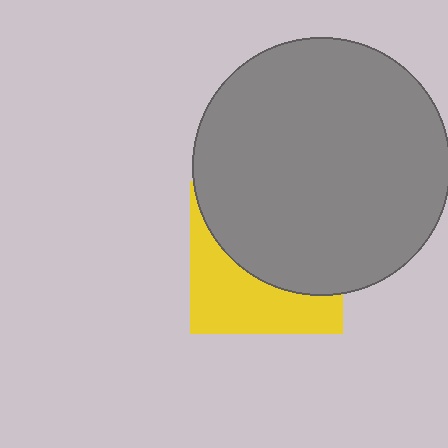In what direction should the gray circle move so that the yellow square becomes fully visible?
The gray circle should move up. That is the shortest direction to clear the overlap and leave the yellow square fully visible.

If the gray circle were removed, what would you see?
You would see the complete yellow square.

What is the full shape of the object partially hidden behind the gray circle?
The partially hidden object is a yellow square.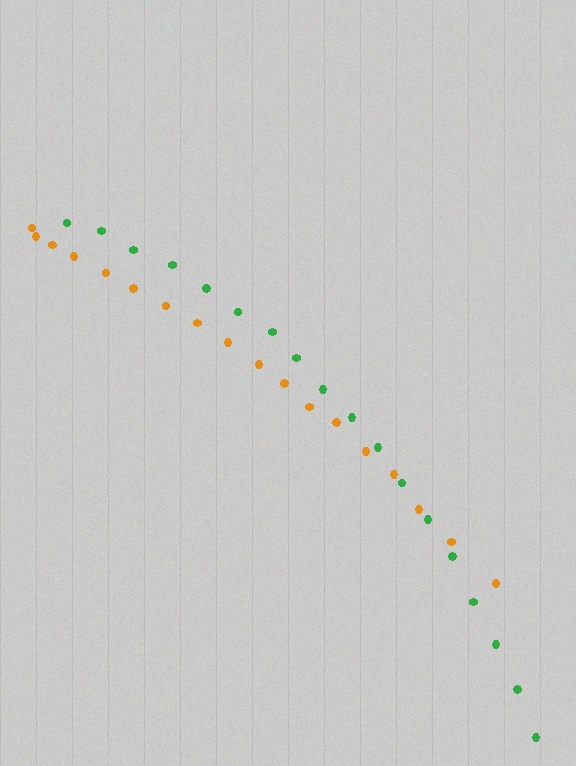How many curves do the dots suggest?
There are 2 distinct paths.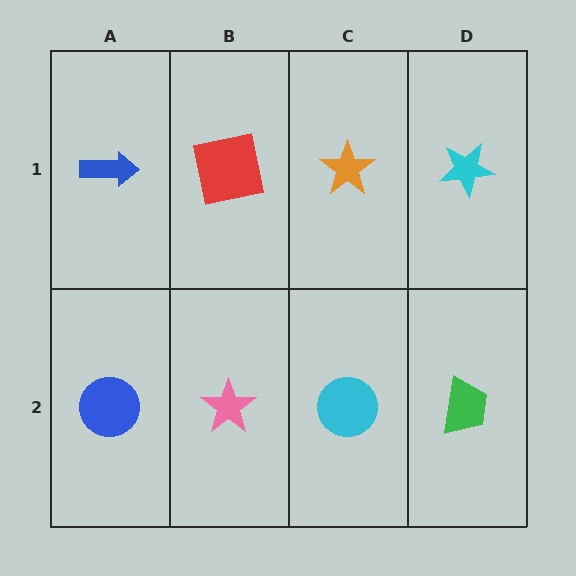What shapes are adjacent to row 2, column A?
A blue arrow (row 1, column A), a pink star (row 2, column B).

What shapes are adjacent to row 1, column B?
A pink star (row 2, column B), a blue arrow (row 1, column A), an orange star (row 1, column C).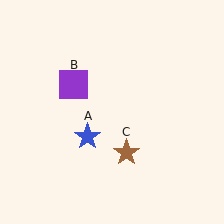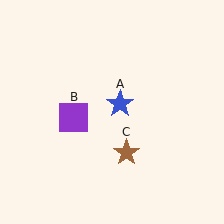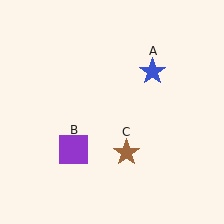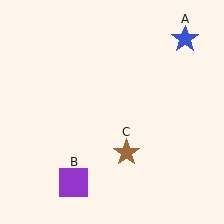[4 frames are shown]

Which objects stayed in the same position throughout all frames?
Brown star (object C) remained stationary.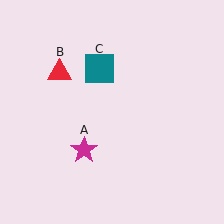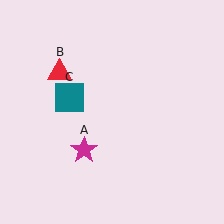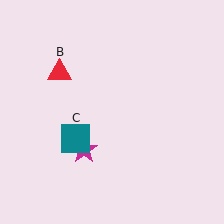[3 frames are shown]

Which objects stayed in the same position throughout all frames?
Magenta star (object A) and red triangle (object B) remained stationary.